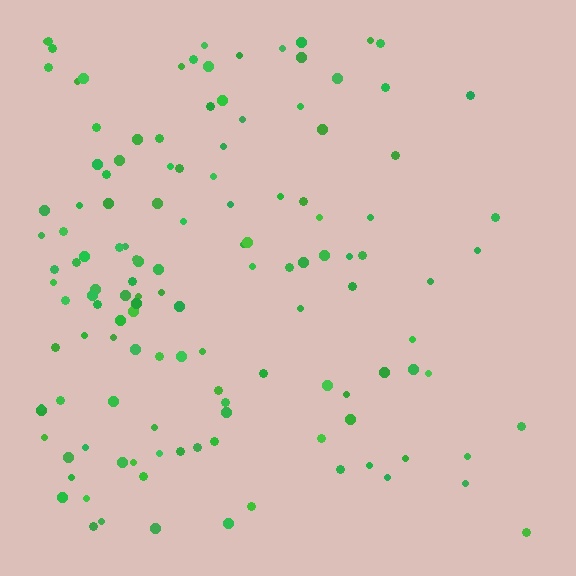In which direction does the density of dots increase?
From right to left, with the left side densest.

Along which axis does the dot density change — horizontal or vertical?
Horizontal.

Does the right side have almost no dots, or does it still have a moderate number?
Still a moderate number, just noticeably fewer than the left.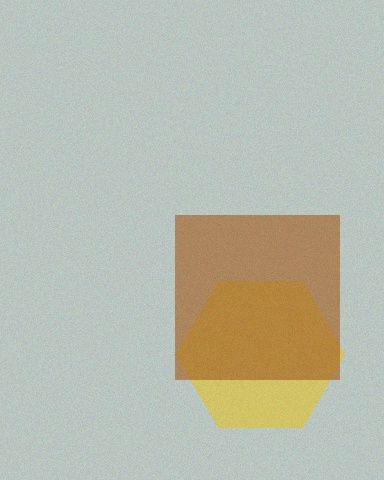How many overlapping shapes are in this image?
There are 2 overlapping shapes in the image.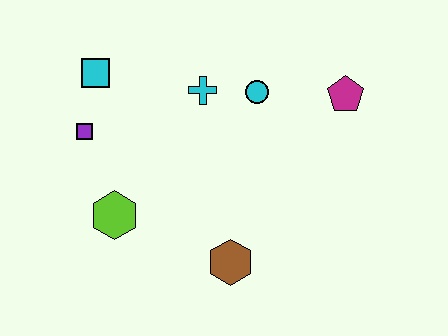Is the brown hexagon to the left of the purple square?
No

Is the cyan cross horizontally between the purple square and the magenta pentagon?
Yes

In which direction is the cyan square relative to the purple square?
The cyan square is above the purple square.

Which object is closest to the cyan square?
The purple square is closest to the cyan square.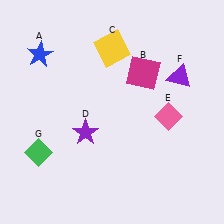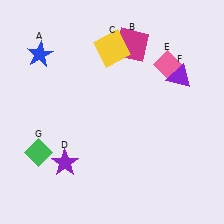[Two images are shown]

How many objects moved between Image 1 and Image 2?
3 objects moved between the two images.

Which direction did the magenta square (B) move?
The magenta square (B) moved up.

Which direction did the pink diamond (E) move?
The pink diamond (E) moved up.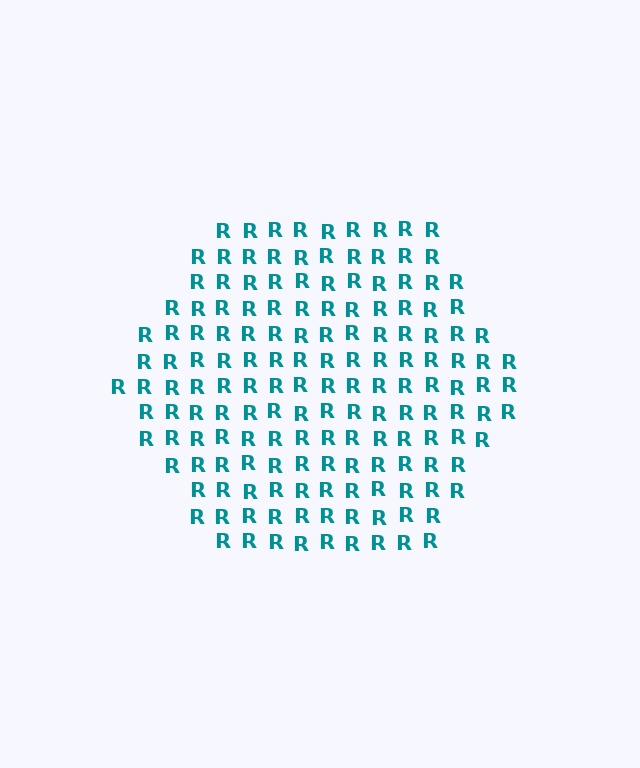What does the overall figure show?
The overall figure shows a hexagon.